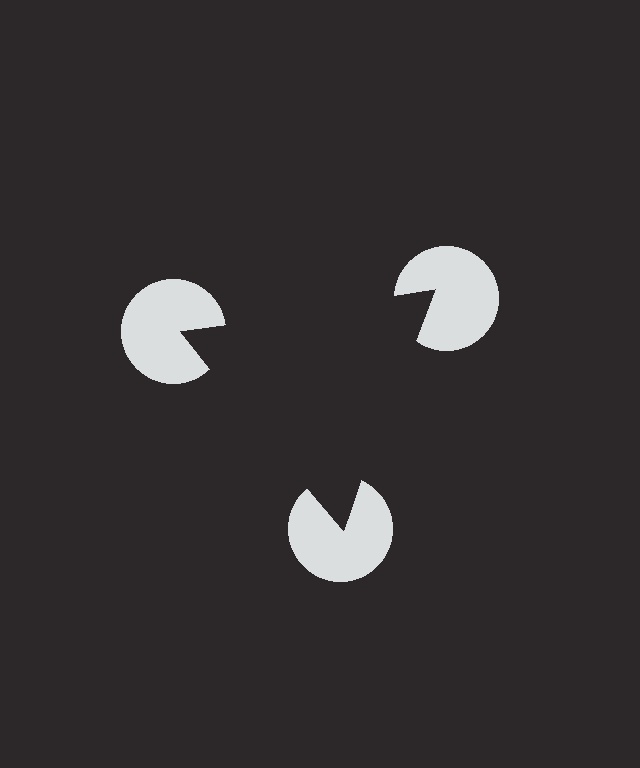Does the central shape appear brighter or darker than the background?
It typically appears slightly darker than the background, even though no actual brightness change is drawn.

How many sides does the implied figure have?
3 sides.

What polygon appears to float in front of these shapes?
An illusory triangle — its edges are inferred from the aligned wedge cuts in the pac-man discs, not physically drawn.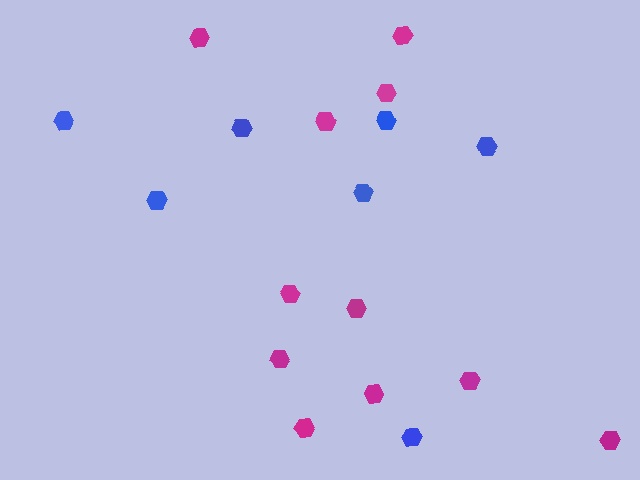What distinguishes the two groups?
There are 2 groups: one group of blue hexagons (7) and one group of magenta hexagons (11).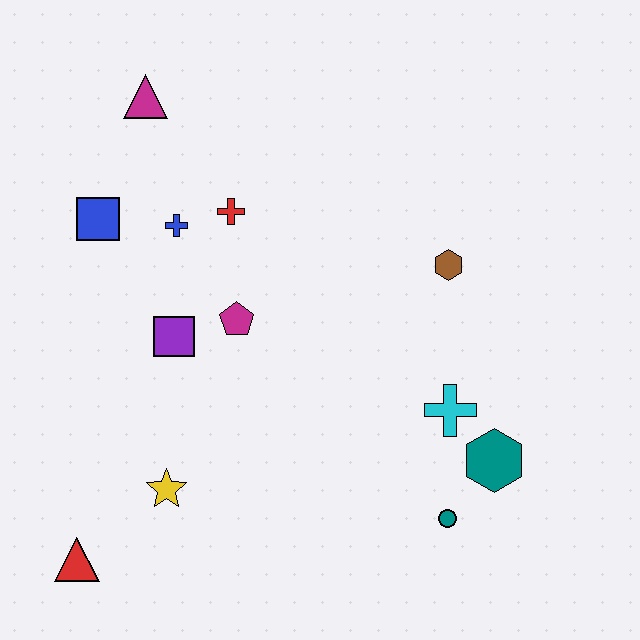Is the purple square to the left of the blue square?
No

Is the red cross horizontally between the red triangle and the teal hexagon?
Yes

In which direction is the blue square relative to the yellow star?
The blue square is above the yellow star.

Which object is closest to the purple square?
The magenta pentagon is closest to the purple square.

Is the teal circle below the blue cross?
Yes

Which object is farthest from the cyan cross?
The magenta triangle is farthest from the cyan cross.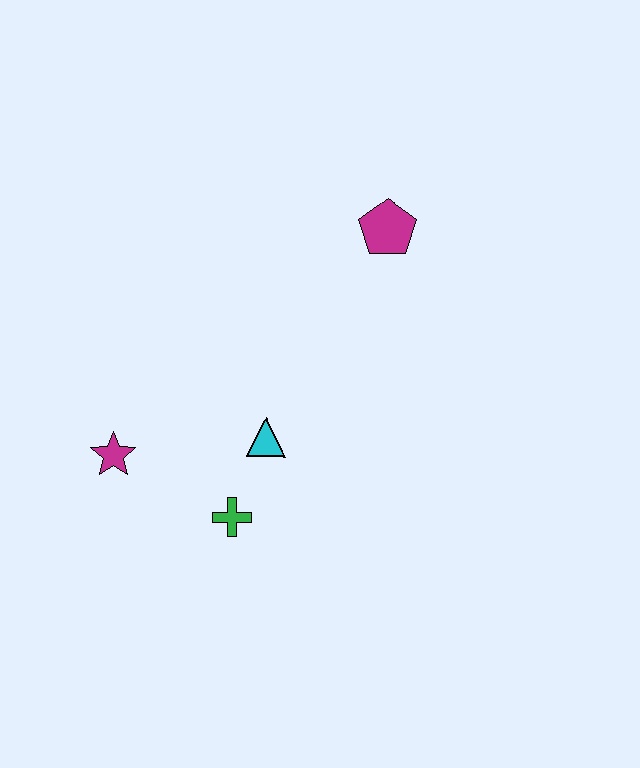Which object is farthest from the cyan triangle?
The magenta pentagon is farthest from the cyan triangle.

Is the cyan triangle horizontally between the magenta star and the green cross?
No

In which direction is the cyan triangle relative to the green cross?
The cyan triangle is above the green cross.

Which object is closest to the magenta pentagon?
The cyan triangle is closest to the magenta pentagon.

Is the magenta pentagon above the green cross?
Yes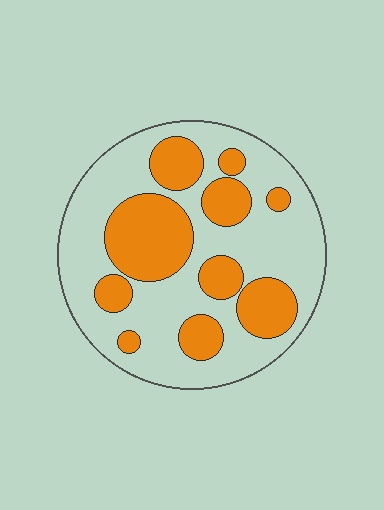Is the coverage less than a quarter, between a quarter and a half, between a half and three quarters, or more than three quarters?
Between a quarter and a half.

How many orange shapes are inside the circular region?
10.